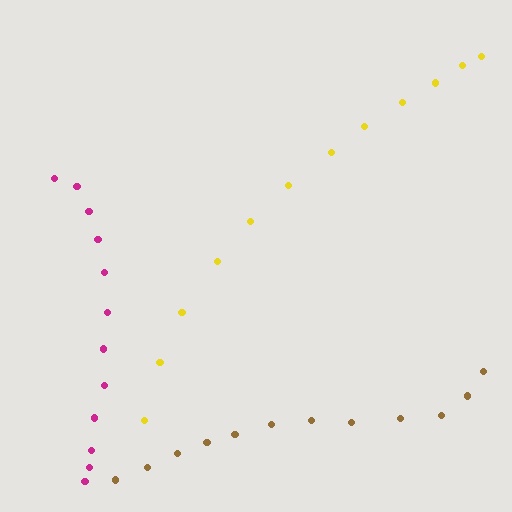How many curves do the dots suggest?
There are 3 distinct paths.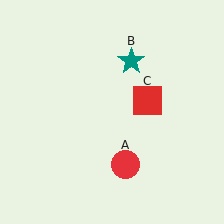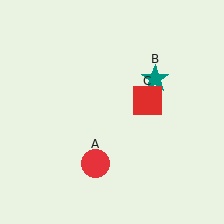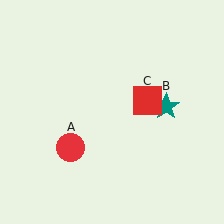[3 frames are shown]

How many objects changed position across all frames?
2 objects changed position: red circle (object A), teal star (object B).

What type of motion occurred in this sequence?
The red circle (object A), teal star (object B) rotated clockwise around the center of the scene.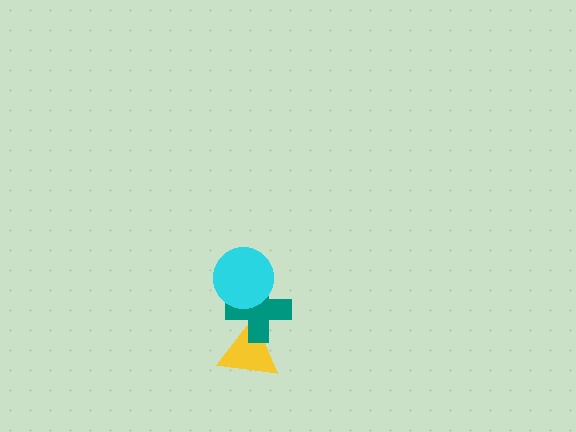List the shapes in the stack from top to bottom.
From top to bottom: the cyan circle, the teal cross, the yellow triangle.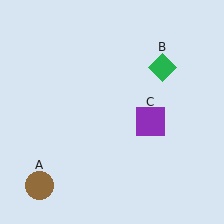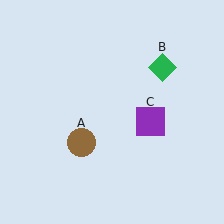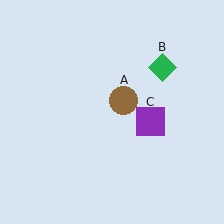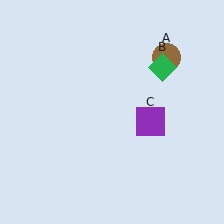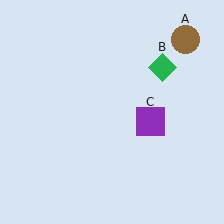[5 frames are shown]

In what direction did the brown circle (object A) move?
The brown circle (object A) moved up and to the right.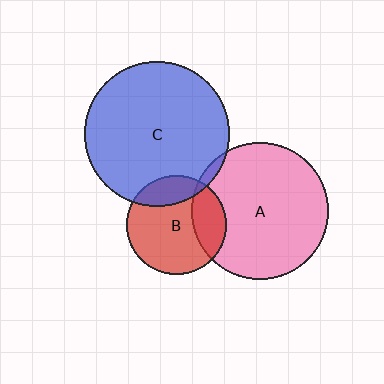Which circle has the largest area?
Circle C (blue).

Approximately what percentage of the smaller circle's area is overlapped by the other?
Approximately 25%.